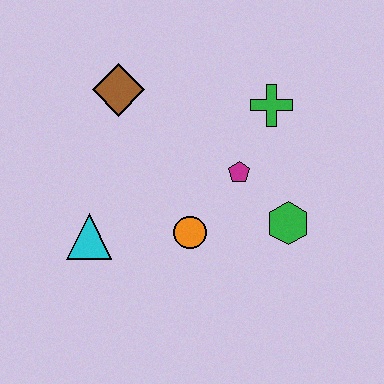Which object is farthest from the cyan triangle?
The green cross is farthest from the cyan triangle.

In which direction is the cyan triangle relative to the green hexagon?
The cyan triangle is to the left of the green hexagon.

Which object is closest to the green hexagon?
The magenta pentagon is closest to the green hexagon.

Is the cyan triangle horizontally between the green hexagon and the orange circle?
No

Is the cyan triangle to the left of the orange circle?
Yes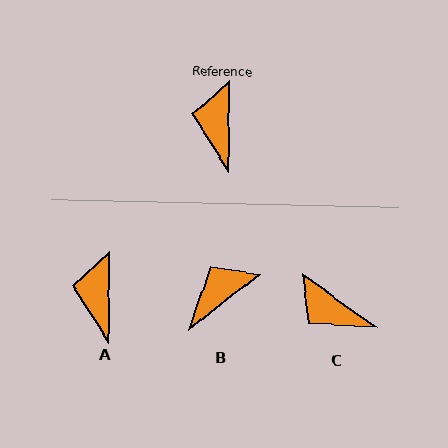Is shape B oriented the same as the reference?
No, it is off by about 51 degrees.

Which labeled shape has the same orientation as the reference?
A.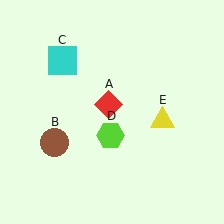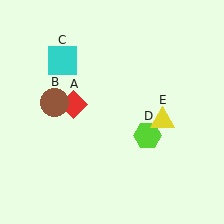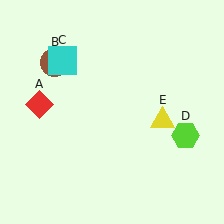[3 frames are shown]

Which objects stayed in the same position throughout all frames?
Cyan square (object C) and yellow triangle (object E) remained stationary.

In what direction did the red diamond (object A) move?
The red diamond (object A) moved left.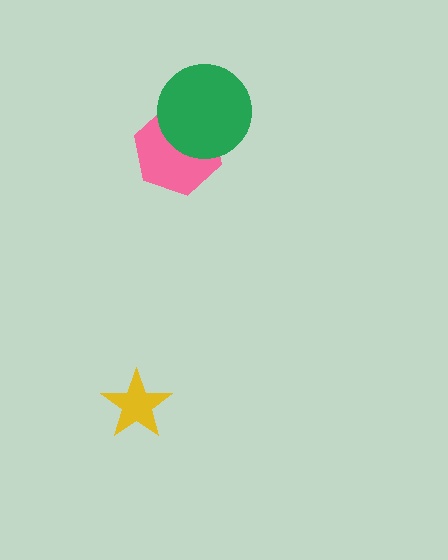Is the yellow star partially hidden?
No, no other shape covers it.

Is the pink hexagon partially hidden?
Yes, it is partially covered by another shape.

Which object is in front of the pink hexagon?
The green circle is in front of the pink hexagon.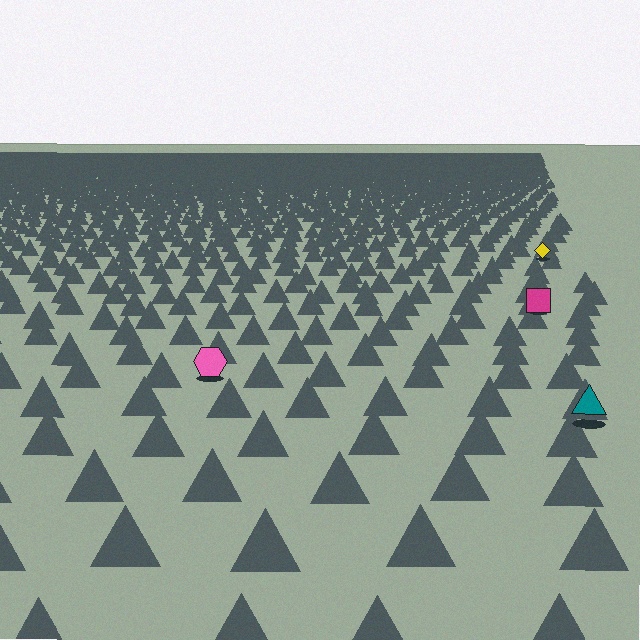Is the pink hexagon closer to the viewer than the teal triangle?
No. The teal triangle is closer — you can tell from the texture gradient: the ground texture is coarser near it.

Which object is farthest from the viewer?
The yellow diamond is farthest from the viewer. It appears smaller and the ground texture around it is denser.